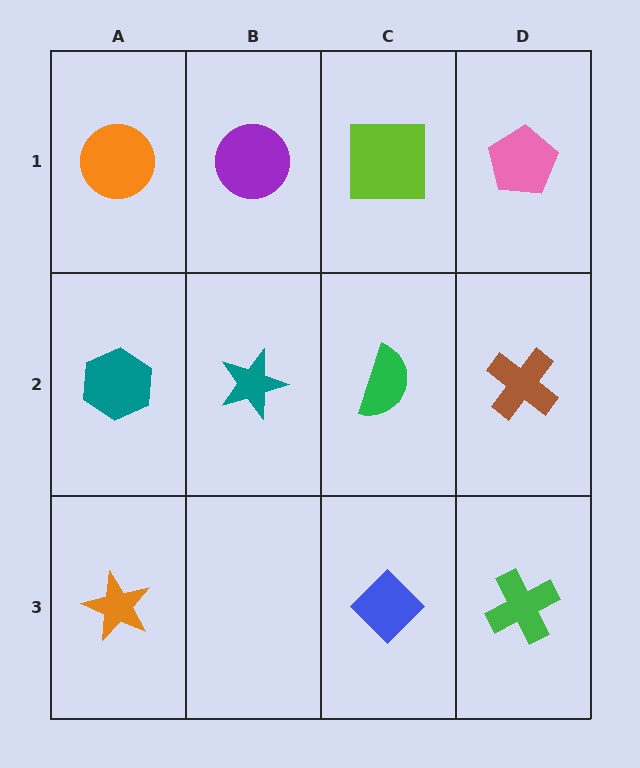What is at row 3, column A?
An orange star.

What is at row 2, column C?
A green semicircle.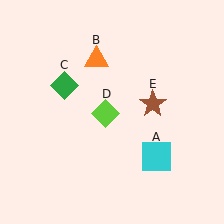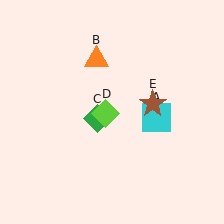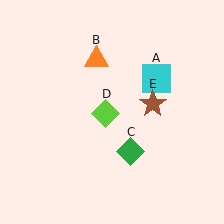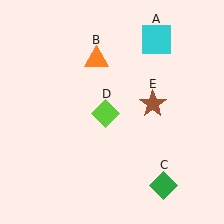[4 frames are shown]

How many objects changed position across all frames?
2 objects changed position: cyan square (object A), green diamond (object C).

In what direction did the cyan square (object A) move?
The cyan square (object A) moved up.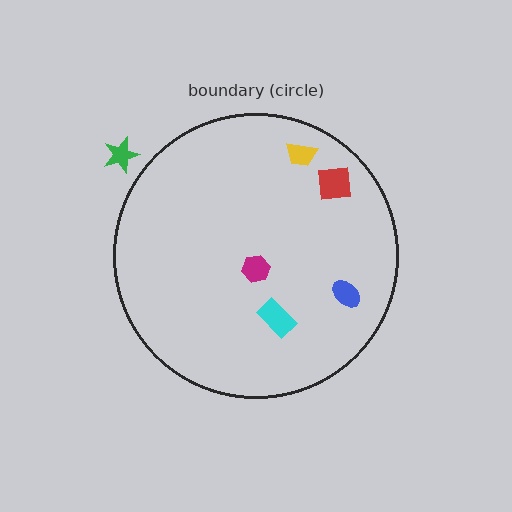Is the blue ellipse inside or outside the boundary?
Inside.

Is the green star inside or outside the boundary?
Outside.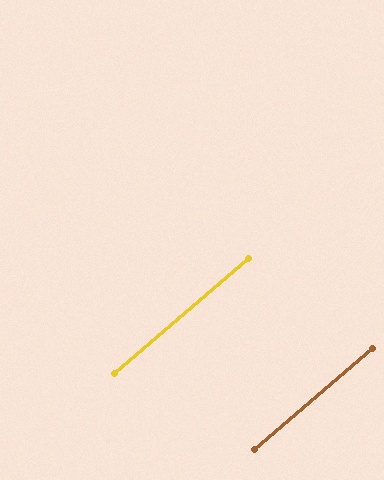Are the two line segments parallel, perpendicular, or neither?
Parallel — their directions differ by only 0.1°.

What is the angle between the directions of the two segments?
Approximately 0 degrees.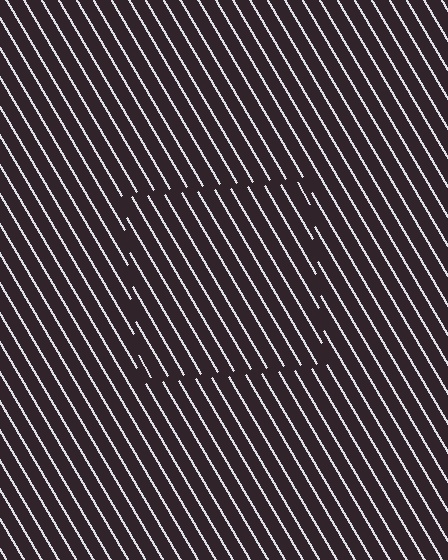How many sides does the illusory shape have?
4 sides — the line-ends trace a square.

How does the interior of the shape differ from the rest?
The interior of the shape contains the same grating, shifted by half a period — the contour is defined by the phase discontinuity where line-ends from the inner and outer gratings abut.